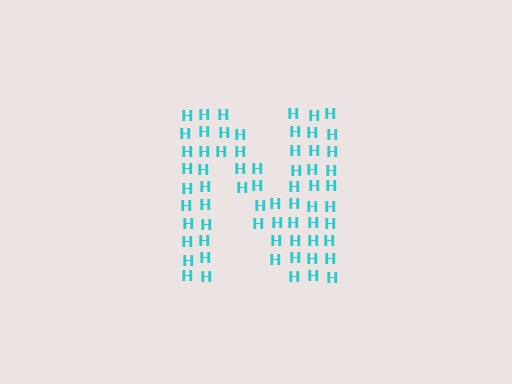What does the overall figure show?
The overall figure shows the letter N.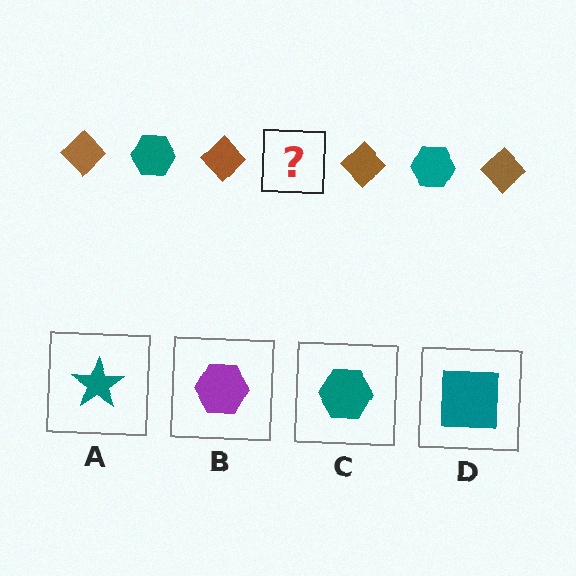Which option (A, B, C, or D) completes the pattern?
C.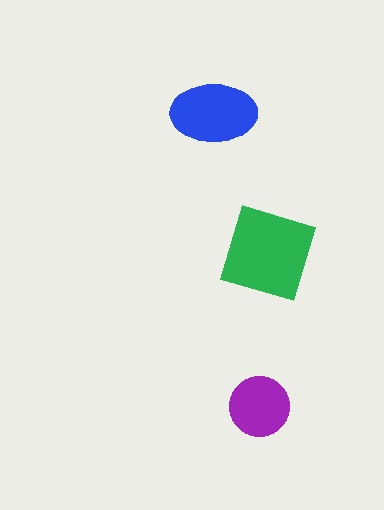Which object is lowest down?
The purple circle is bottommost.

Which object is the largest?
The green diamond.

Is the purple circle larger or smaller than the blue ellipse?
Smaller.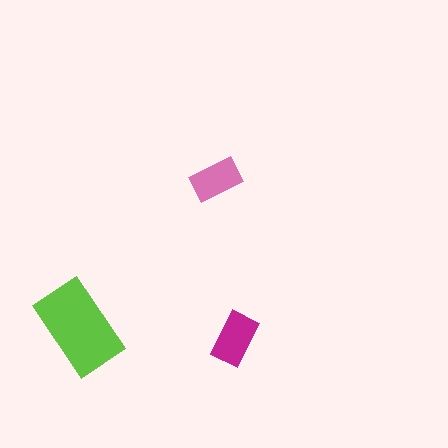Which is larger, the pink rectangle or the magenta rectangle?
The magenta one.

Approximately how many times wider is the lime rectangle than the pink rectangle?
About 2 times wider.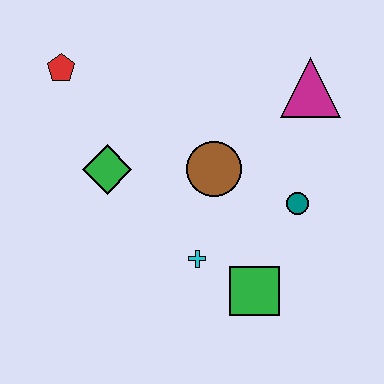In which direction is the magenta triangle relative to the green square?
The magenta triangle is above the green square.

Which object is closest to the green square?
The cyan cross is closest to the green square.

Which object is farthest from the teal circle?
The red pentagon is farthest from the teal circle.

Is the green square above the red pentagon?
No